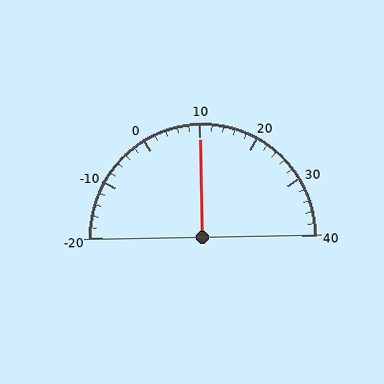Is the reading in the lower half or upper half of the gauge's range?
The reading is in the upper half of the range (-20 to 40).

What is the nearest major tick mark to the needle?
The nearest major tick mark is 10.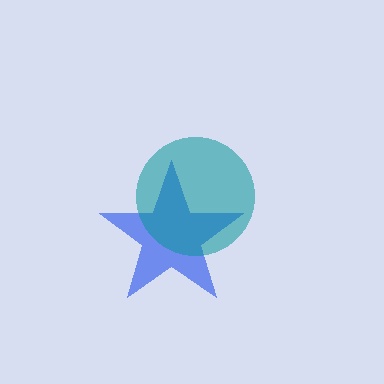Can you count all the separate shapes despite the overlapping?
Yes, there are 2 separate shapes.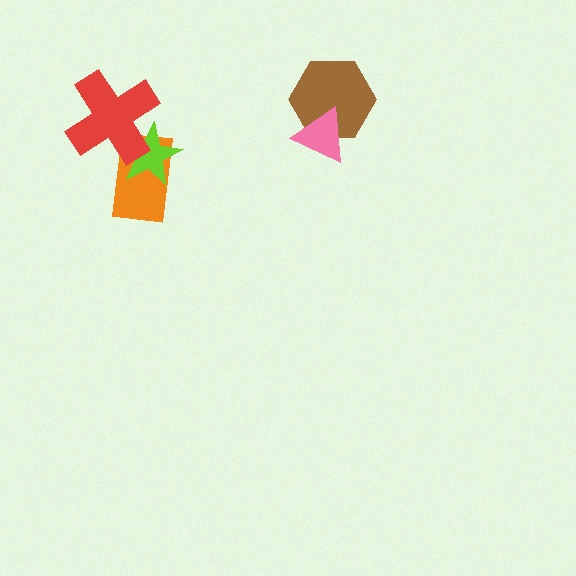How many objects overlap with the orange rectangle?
2 objects overlap with the orange rectangle.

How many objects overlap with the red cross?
2 objects overlap with the red cross.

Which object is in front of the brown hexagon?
The pink triangle is in front of the brown hexagon.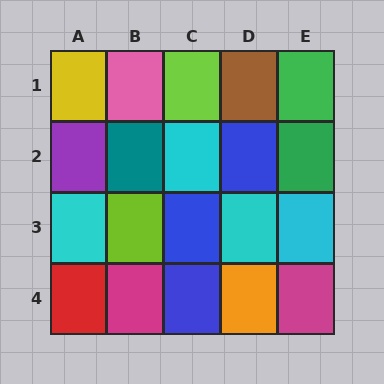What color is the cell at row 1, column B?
Pink.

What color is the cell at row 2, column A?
Purple.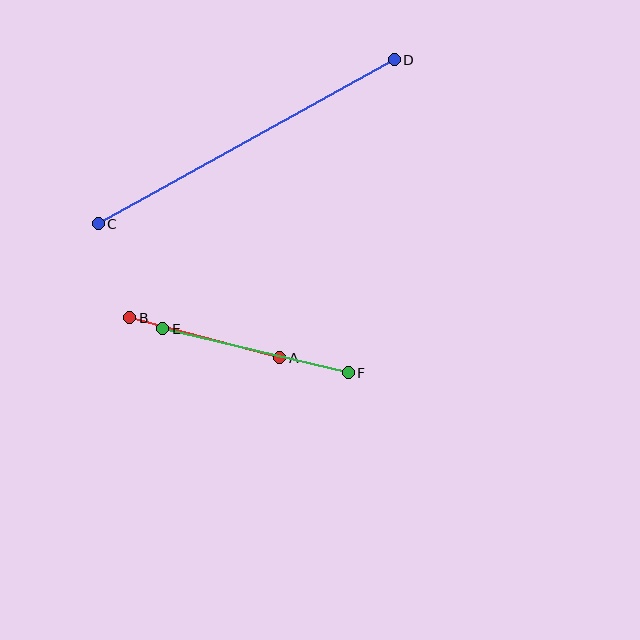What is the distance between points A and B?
The distance is approximately 156 pixels.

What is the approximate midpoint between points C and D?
The midpoint is at approximately (246, 142) pixels.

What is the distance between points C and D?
The distance is approximately 338 pixels.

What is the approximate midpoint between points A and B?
The midpoint is at approximately (205, 338) pixels.